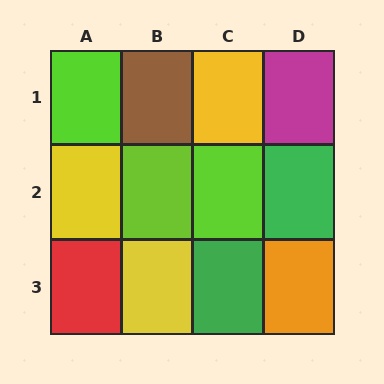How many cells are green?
2 cells are green.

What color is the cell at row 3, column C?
Green.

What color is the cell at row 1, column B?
Brown.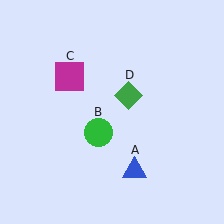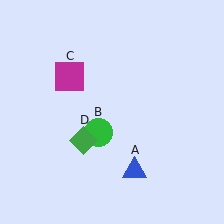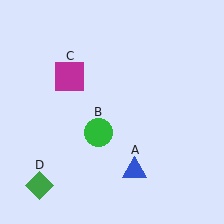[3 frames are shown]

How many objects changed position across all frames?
1 object changed position: green diamond (object D).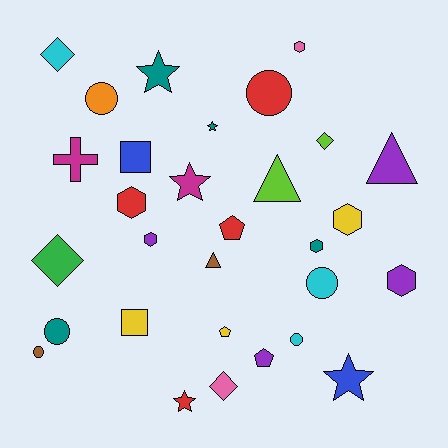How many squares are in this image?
There are 2 squares.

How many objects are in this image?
There are 30 objects.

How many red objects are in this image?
There are 4 red objects.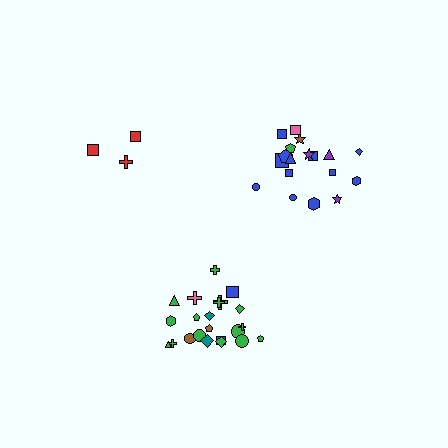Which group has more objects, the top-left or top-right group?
The top-right group.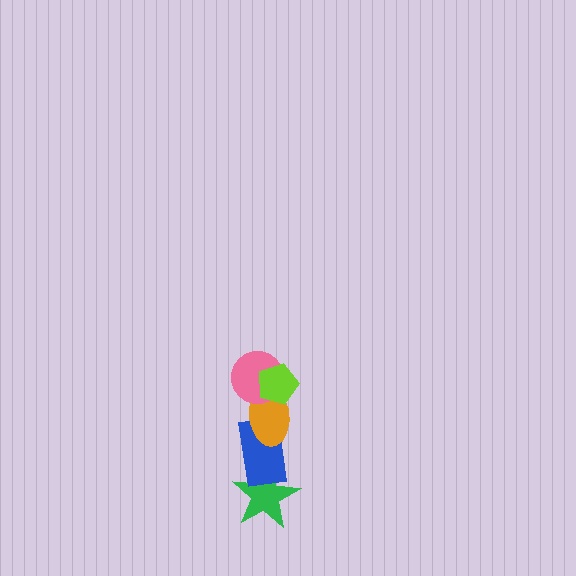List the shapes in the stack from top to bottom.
From top to bottom: the lime pentagon, the pink circle, the orange ellipse, the blue rectangle, the green star.